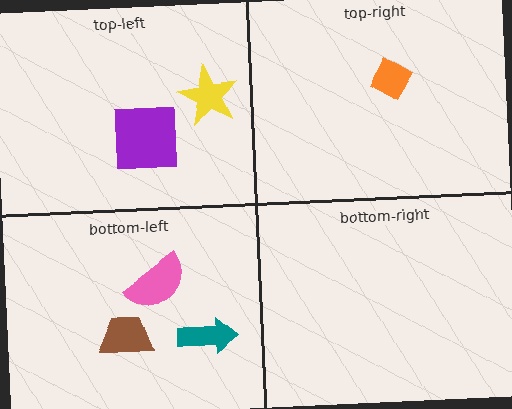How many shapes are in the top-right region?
1.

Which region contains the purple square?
The top-left region.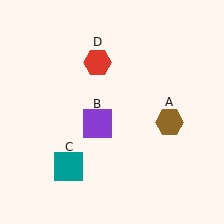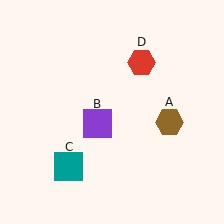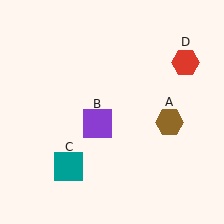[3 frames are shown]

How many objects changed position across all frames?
1 object changed position: red hexagon (object D).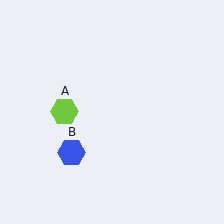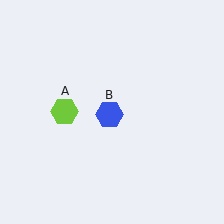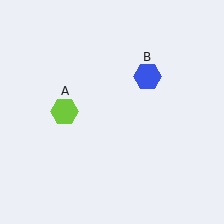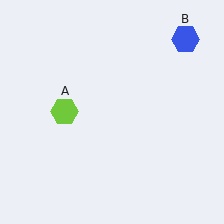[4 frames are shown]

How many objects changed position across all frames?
1 object changed position: blue hexagon (object B).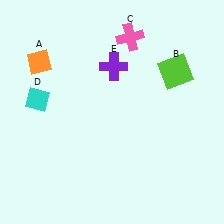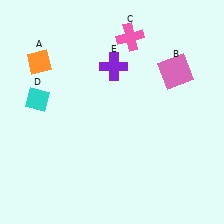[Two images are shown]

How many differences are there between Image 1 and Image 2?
There is 1 difference between the two images.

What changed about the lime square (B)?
In Image 1, B is lime. In Image 2, it changed to pink.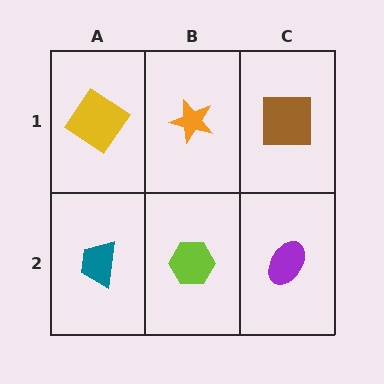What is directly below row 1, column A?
A teal trapezoid.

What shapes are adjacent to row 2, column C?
A brown square (row 1, column C), a lime hexagon (row 2, column B).